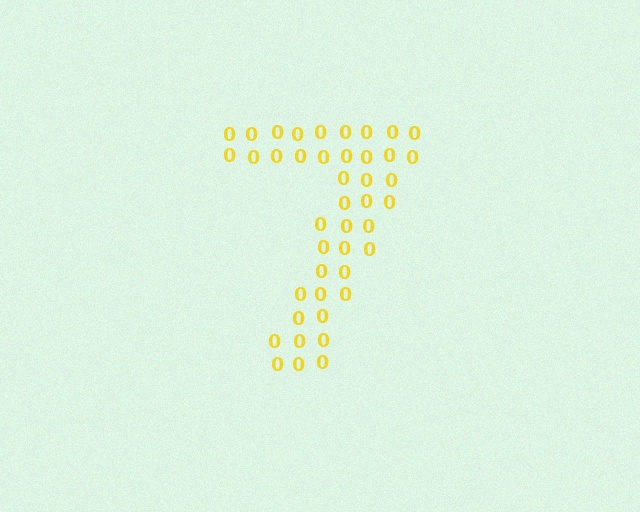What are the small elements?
The small elements are digit 0's.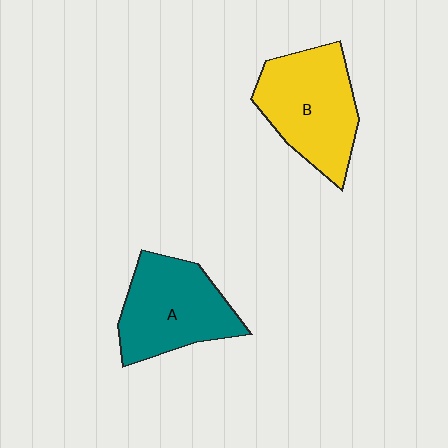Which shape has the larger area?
Shape B (yellow).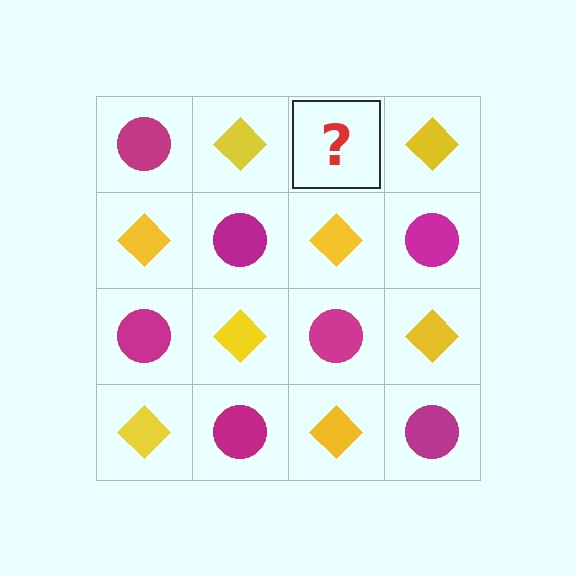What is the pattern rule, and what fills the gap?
The rule is that it alternates magenta circle and yellow diamond in a checkerboard pattern. The gap should be filled with a magenta circle.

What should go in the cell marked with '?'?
The missing cell should contain a magenta circle.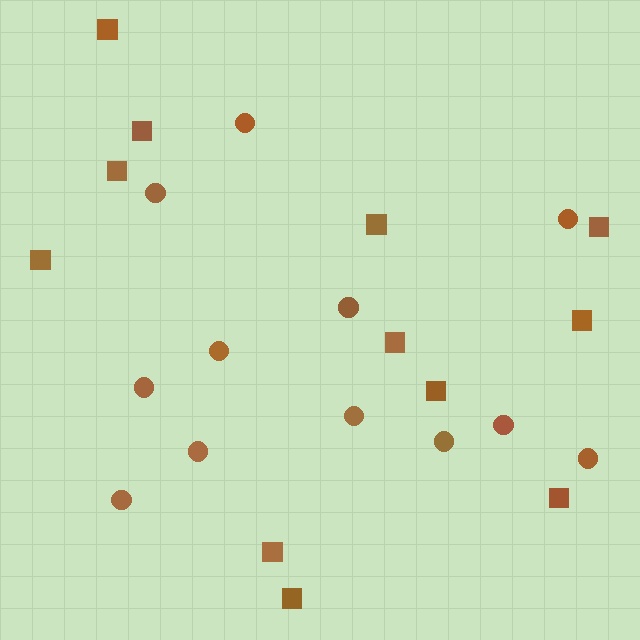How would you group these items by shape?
There are 2 groups: one group of circles (12) and one group of squares (12).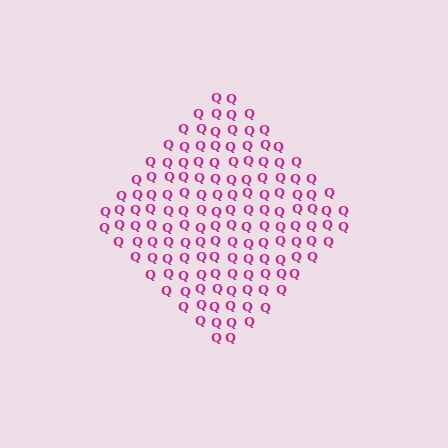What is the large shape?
The large shape is a diamond.